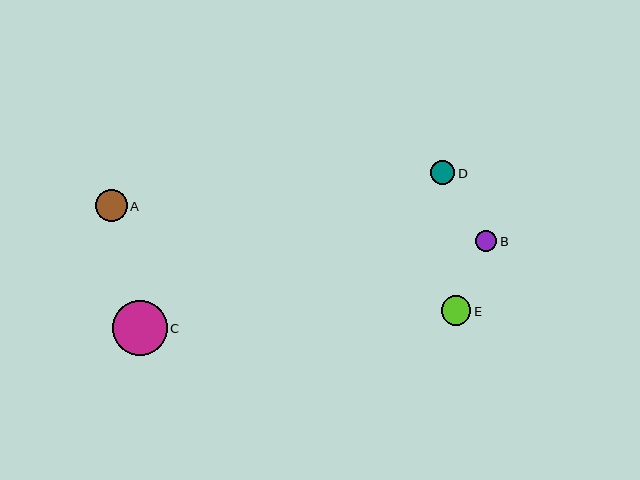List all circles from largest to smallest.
From largest to smallest: C, A, E, D, B.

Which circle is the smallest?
Circle B is the smallest with a size of approximately 21 pixels.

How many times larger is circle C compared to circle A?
Circle C is approximately 1.7 times the size of circle A.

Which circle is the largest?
Circle C is the largest with a size of approximately 55 pixels.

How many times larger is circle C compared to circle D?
Circle C is approximately 2.3 times the size of circle D.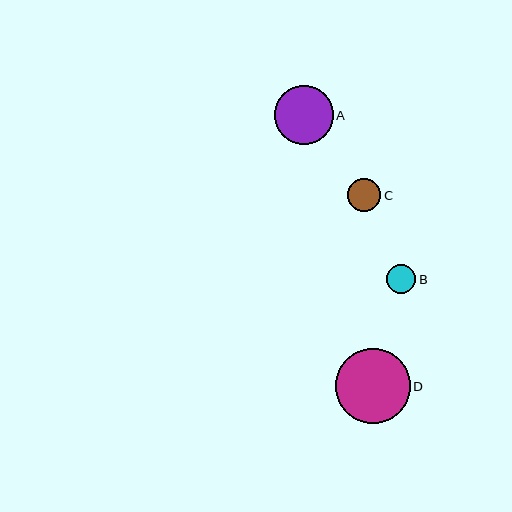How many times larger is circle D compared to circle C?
Circle D is approximately 2.3 times the size of circle C.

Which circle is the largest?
Circle D is the largest with a size of approximately 75 pixels.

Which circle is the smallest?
Circle B is the smallest with a size of approximately 29 pixels.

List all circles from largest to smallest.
From largest to smallest: D, A, C, B.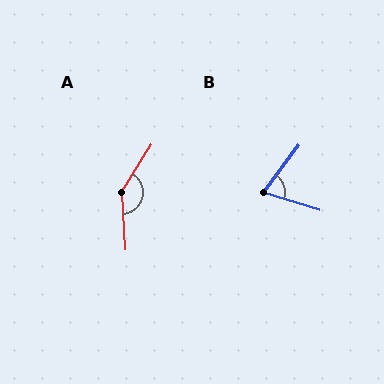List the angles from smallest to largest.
B (71°), A (144°).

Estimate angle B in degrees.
Approximately 71 degrees.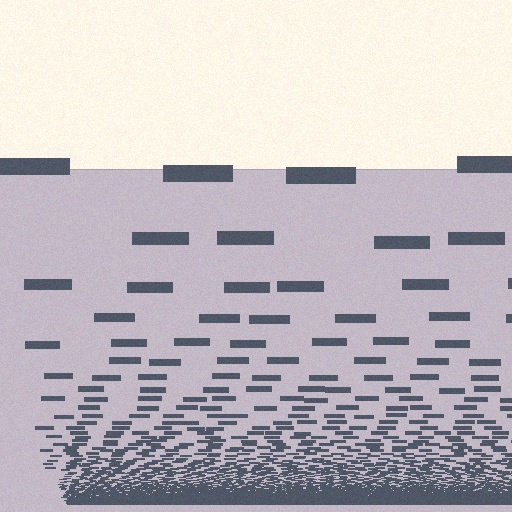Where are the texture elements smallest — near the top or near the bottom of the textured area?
Near the bottom.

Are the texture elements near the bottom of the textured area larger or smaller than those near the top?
Smaller. The gradient is inverted — elements near the bottom are smaller and denser.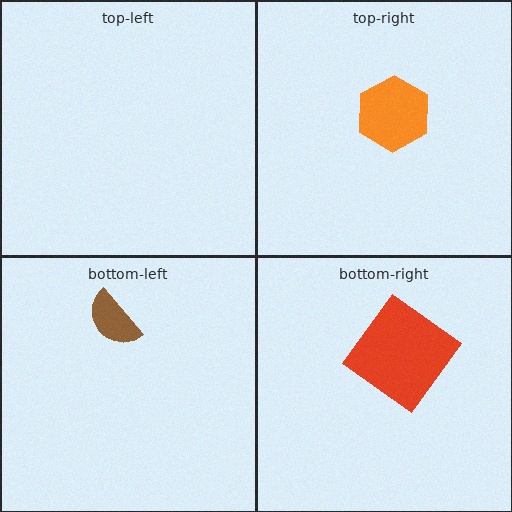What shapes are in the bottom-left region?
The brown semicircle.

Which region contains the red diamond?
The bottom-right region.